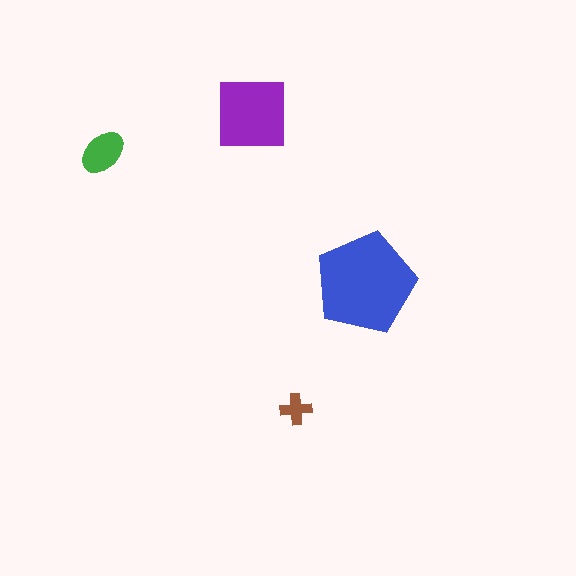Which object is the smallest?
The brown cross.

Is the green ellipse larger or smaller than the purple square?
Smaller.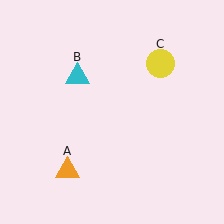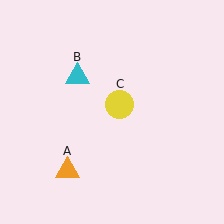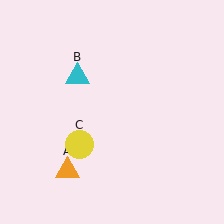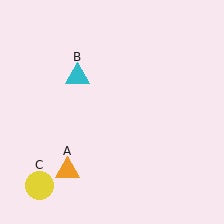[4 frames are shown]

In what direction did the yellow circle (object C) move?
The yellow circle (object C) moved down and to the left.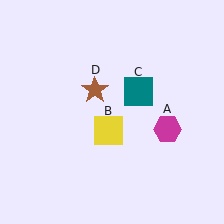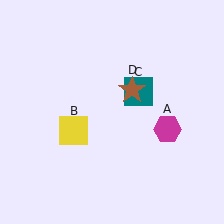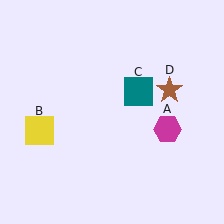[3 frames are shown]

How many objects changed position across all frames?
2 objects changed position: yellow square (object B), brown star (object D).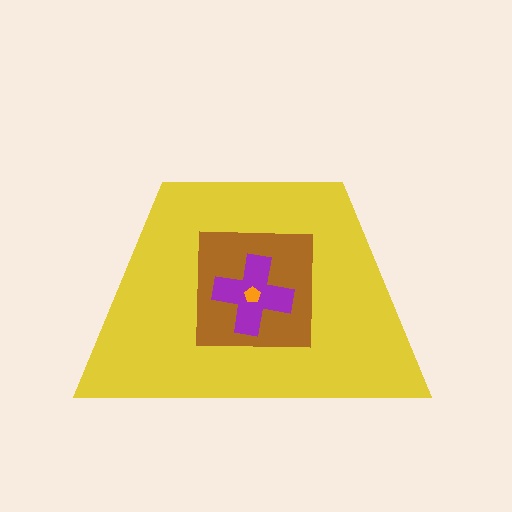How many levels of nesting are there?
4.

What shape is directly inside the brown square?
The purple cross.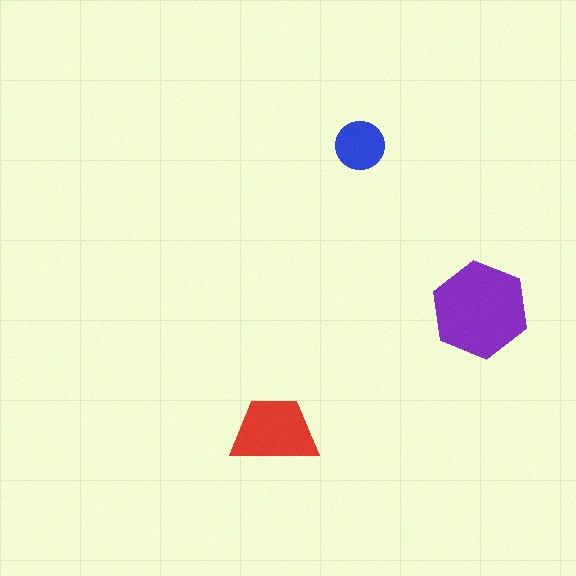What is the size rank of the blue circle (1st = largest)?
3rd.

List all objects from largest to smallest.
The purple hexagon, the red trapezoid, the blue circle.